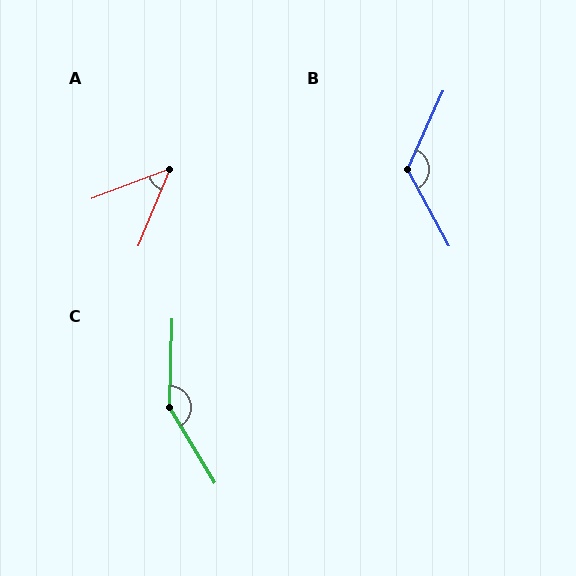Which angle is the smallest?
A, at approximately 47 degrees.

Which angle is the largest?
C, at approximately 147 degrees.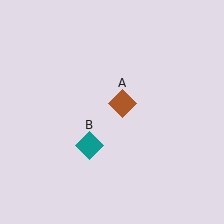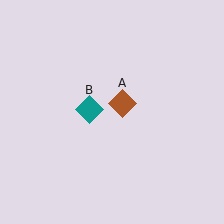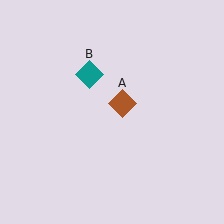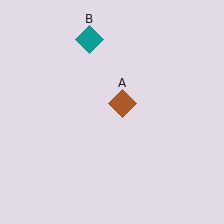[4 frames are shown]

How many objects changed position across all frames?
1 object changed position: teal diamond (object B).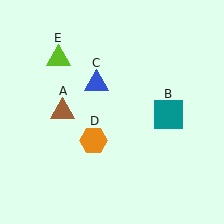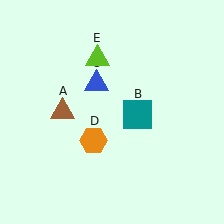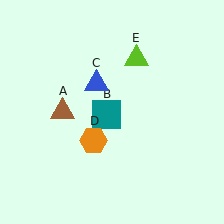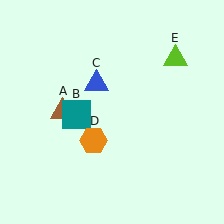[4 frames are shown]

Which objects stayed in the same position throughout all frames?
Brown triangle (object A) and blue triangle (object C) and orange hexagon (object D) remained stationary.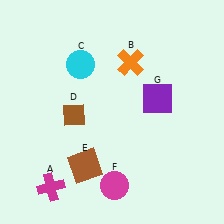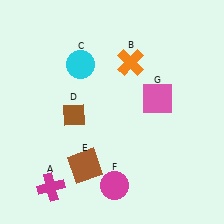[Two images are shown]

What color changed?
The square (G) changed from purple in Image 1 to pink in Image 2.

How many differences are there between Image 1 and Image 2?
There is 1 difference between the two images.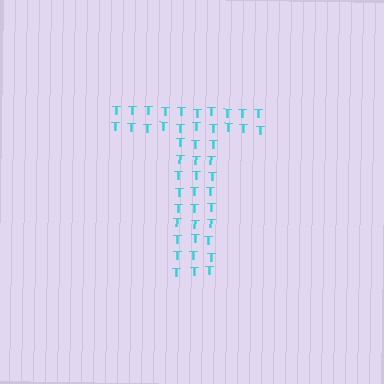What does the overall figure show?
The overall figure shows the letter T.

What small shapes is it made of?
It is made of small letter T's.